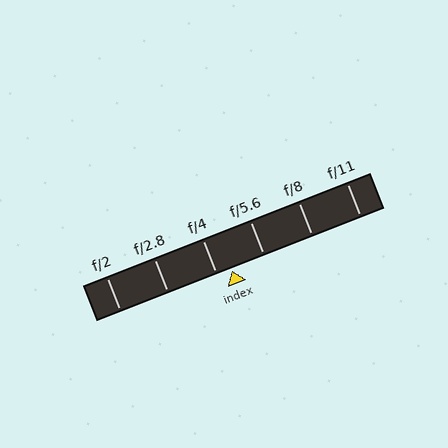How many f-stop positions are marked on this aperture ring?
There are 6 f-stop positions marked.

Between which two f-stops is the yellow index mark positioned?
The index mark is between f/4 and f/5.6.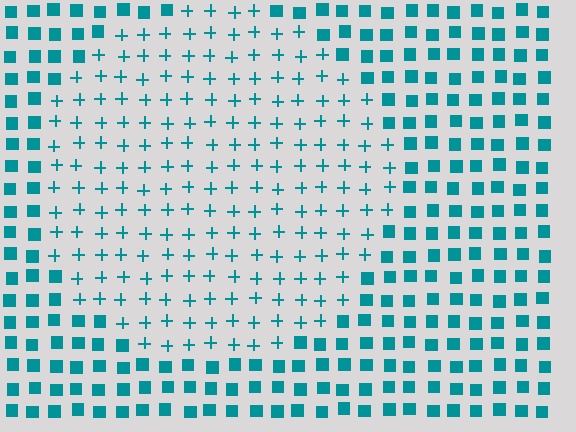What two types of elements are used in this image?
The image uses plus signs inside the circle region and squares outside it.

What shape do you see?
I see a circle.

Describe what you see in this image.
The image is filled with small teal elements arranged in a uniform grid. A circle-shaped region contains plus signs, while the surrounding area contains squares. The boundary is defined purely by the change in element shape.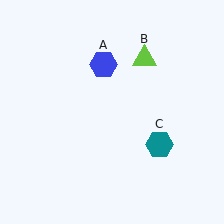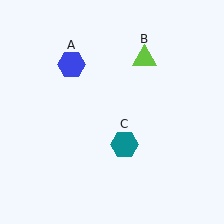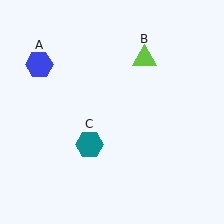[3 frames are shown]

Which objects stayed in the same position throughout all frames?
Lime triangle (object B) remained stationary.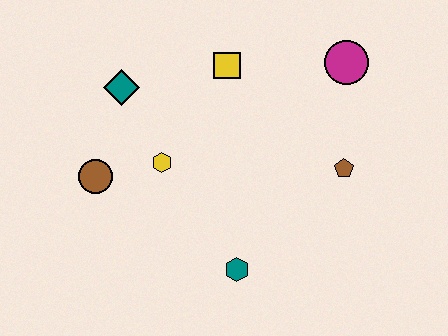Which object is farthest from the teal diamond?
The brown pentagon is farthest from the teal diamond.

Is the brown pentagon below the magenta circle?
Yes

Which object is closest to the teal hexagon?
The yellow hexagon is closest to the teal hexagon.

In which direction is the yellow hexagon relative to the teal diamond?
The yellow hexagon is below the teal diamond.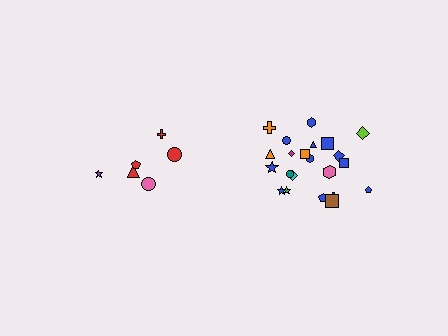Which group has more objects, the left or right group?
The right group.